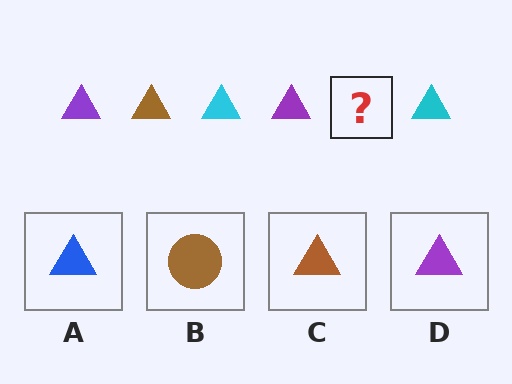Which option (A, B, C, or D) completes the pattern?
C.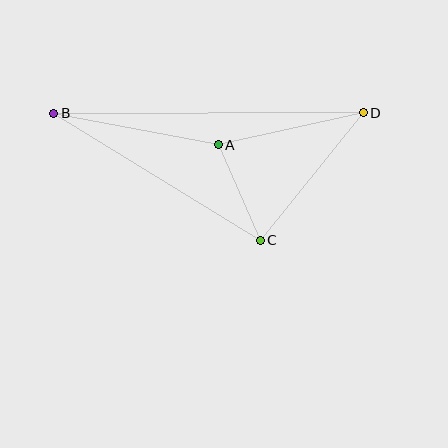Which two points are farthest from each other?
Points B and D are farthest from each other.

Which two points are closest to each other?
Points A and C are closest to each other.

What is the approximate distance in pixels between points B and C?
The distance between B and C is approximately 243 pixels.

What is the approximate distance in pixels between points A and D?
The distance between A and D is approximately 148 pixels.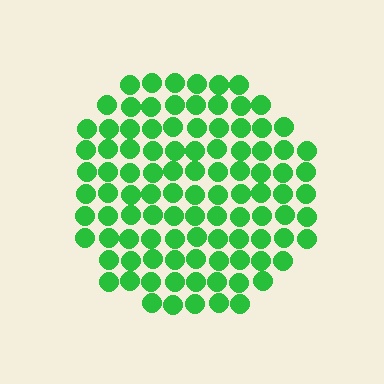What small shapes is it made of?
It is made of small circles.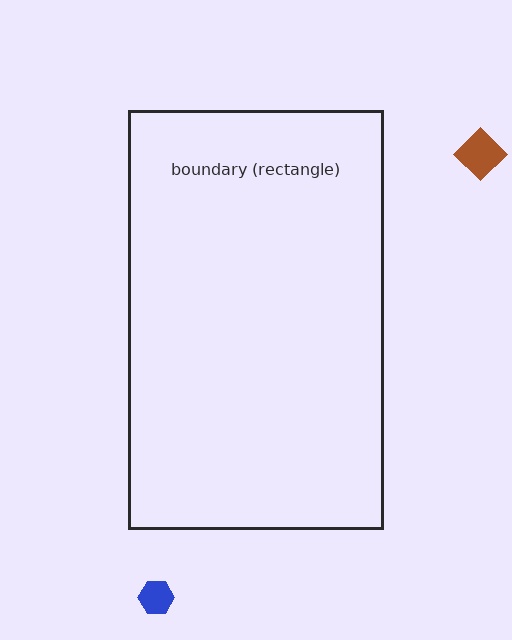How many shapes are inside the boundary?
0 inside, 2 outside.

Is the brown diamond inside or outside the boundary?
Outside.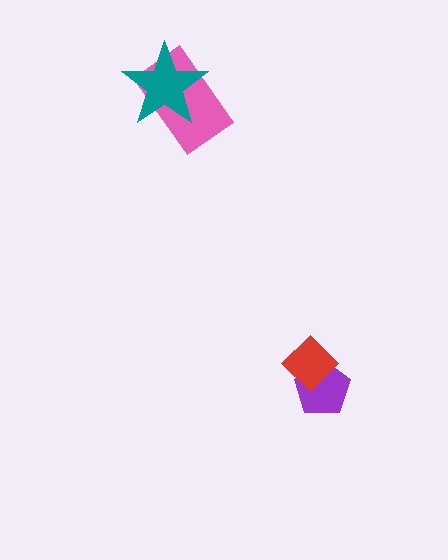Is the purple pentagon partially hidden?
Yes, it is partially covered by another shape.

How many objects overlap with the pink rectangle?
1 object overlaps with the pink rectangle.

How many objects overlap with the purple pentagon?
1 object overlaps with the purple pentagon.